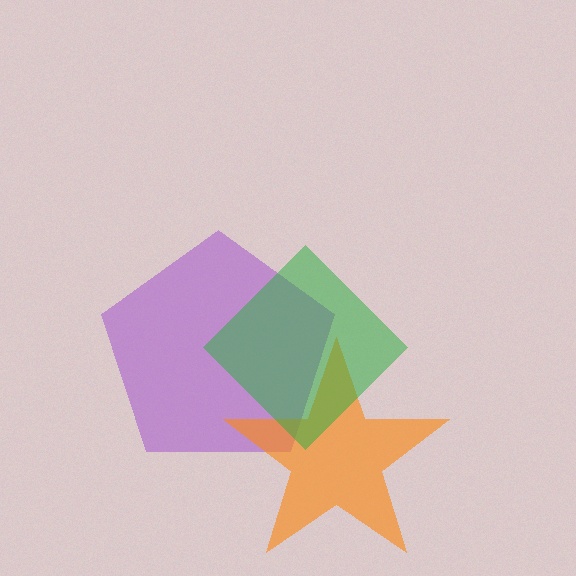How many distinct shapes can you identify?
There are 3 distinct shapes: a purple pentagon, an orange star, a green diamond.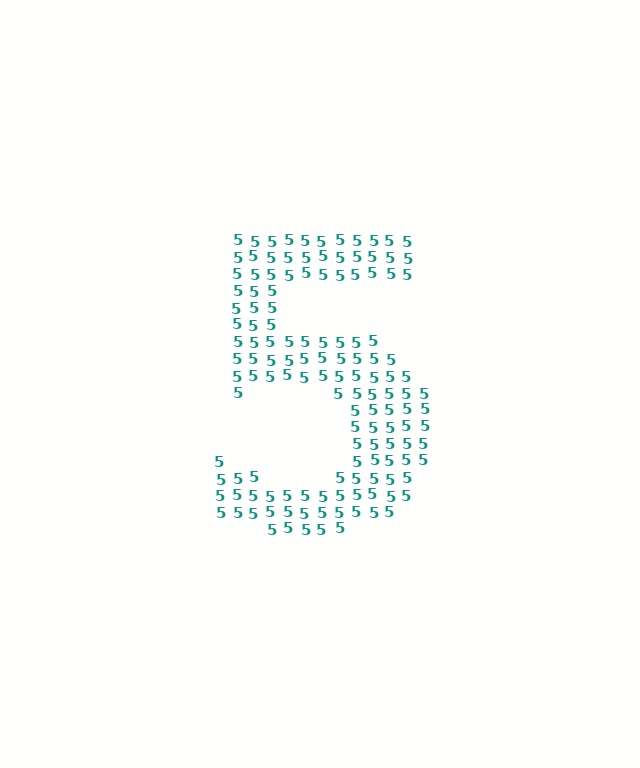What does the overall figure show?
The overall figure shows the digit 5.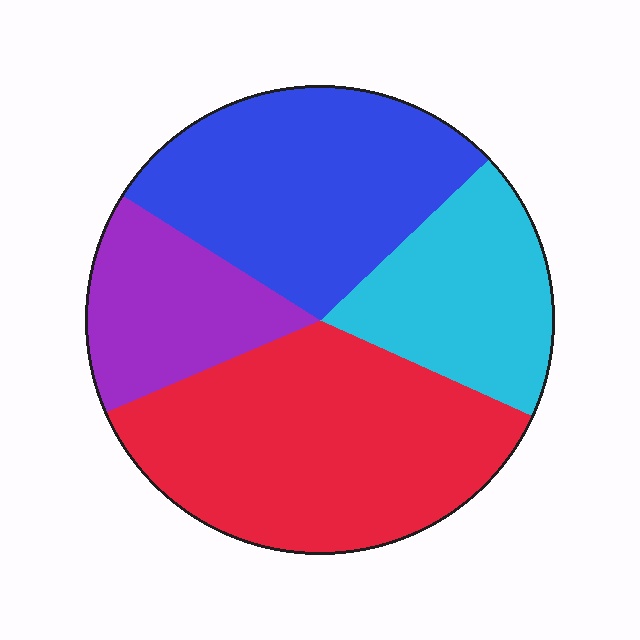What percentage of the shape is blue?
Blue takes up between a sixth and a third of the shape.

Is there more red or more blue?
Red.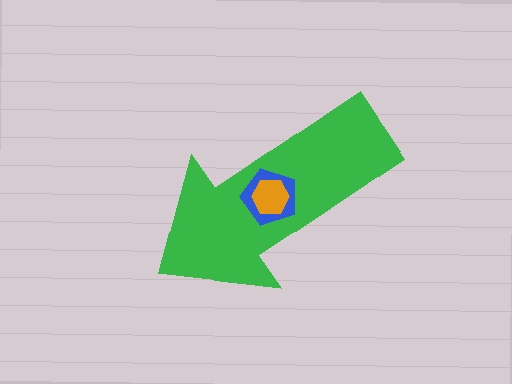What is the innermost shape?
The orange hexagon.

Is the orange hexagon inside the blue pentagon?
Yes.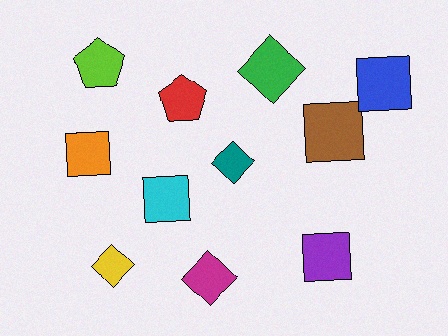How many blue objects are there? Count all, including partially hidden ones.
There is 1 blue object.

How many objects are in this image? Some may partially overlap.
There are 11 objects.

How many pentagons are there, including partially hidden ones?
There are 2 pentagons.